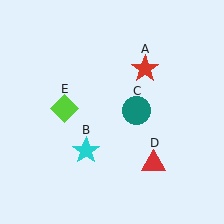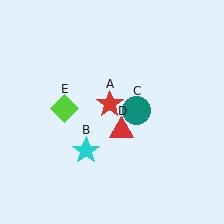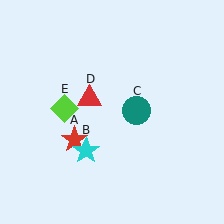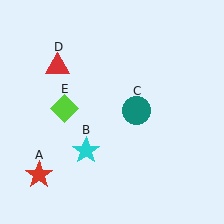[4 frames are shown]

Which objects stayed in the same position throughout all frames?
Cyan star (object B) and teal circle (object C) and lime diamond (object E) remained stationary.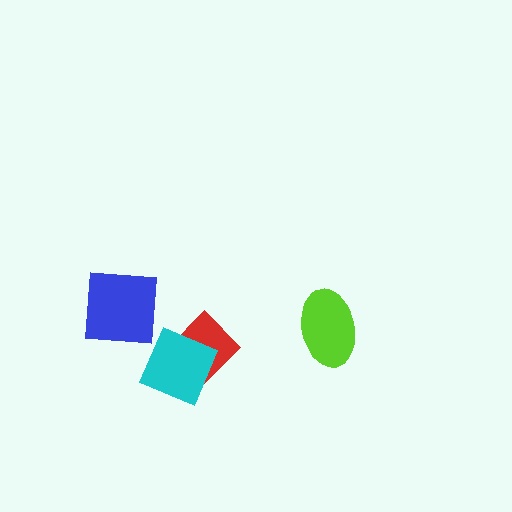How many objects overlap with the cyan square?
1 object overlaps with the cyan square.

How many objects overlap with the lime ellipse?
0 objects overlap with the lime ellipse.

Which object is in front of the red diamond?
The cyan square is in front of the red diamond.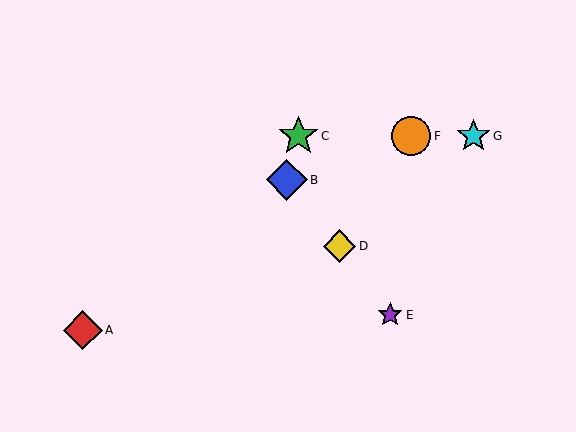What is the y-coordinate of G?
Object G is at y≈136.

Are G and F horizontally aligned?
Yes, both are at y≈136.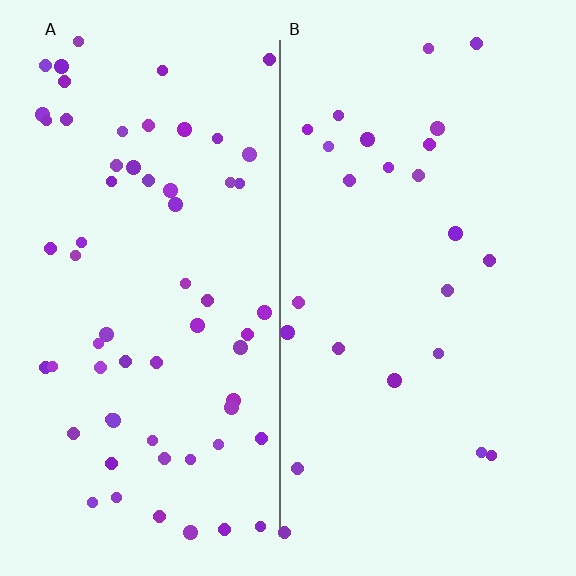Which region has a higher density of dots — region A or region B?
A (the left).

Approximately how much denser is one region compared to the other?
Approximately 2.6× — region A over region B.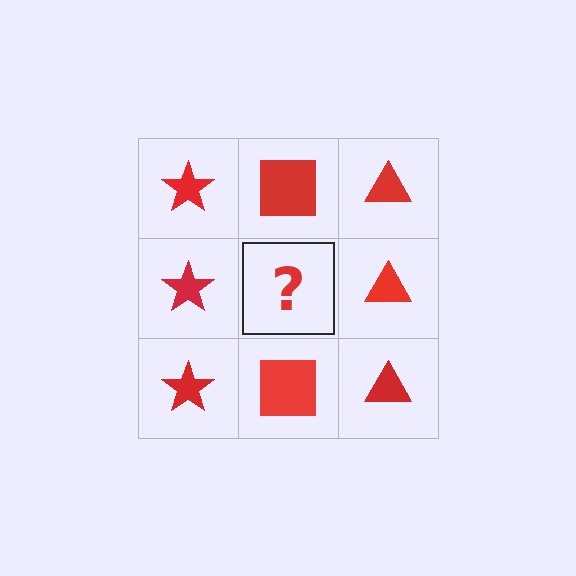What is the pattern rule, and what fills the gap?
The rule is that each column has a consistent shape. The gap should be filled with a red square.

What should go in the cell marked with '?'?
The missing cell should contain a red square.